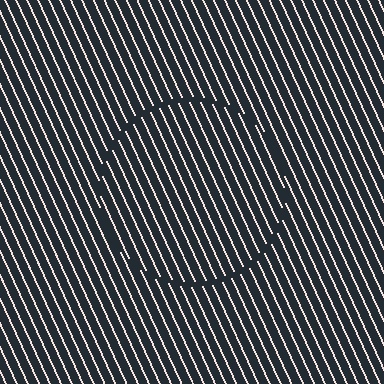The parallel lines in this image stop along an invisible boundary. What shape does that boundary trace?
An illusory circle. The interior of the shape contains the same grating, shifted by half a period — the contour is defined by the phase discontinuity where line-ends from the inner and outer gratings abut.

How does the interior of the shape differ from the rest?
The interior of the shape contains the same grating, shifted by half a period — the contour is defined by the phase discontinuity where line-ends from the inner and outer gratings abut.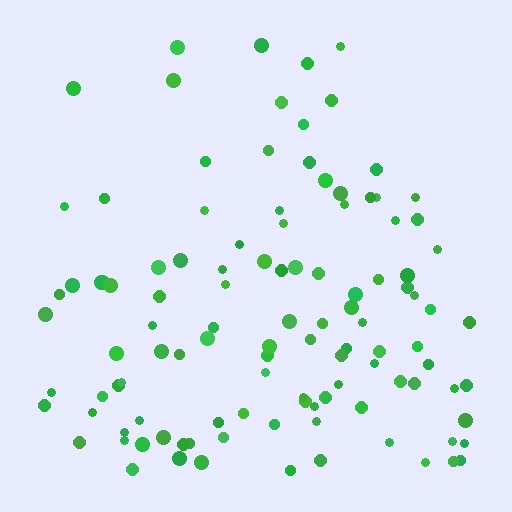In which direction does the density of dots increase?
From top to bottom, with the bottom side densest.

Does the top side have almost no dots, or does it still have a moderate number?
Still a moderate number, just noticeably fewer than the bottom.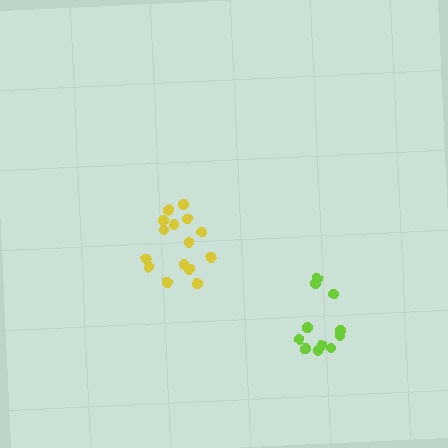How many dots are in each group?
Group 1: 15 dots, Group 2: 11 dots (26 total).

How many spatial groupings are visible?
There are 2 spatial groupings.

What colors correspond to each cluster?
The clusters are colored: yellow, lime.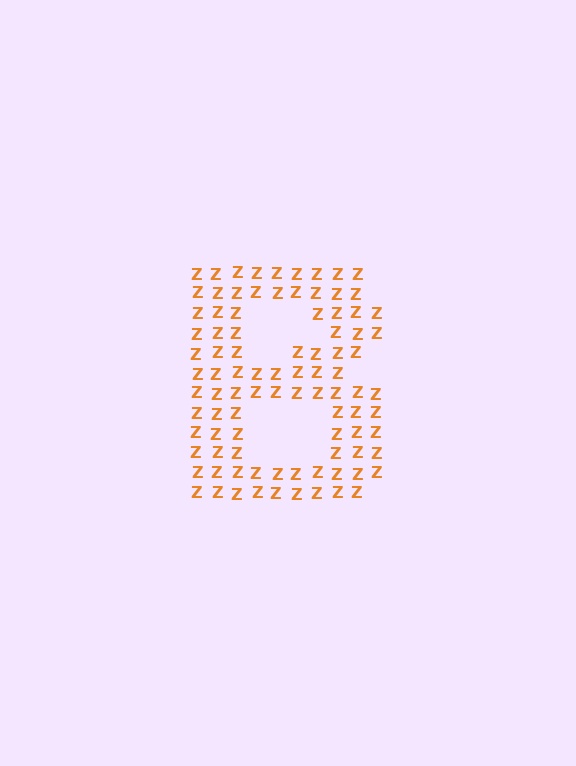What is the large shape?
The large shape is the letter B.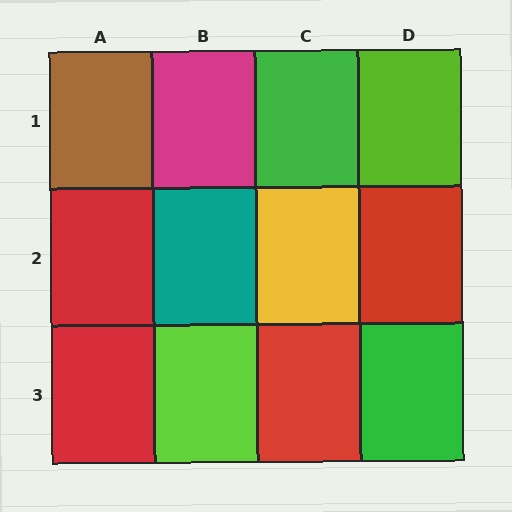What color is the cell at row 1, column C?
Green.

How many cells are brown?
1 cell is brown.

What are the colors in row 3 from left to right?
Red, lime, red, green.